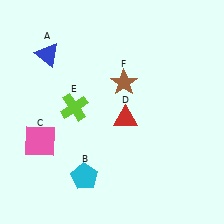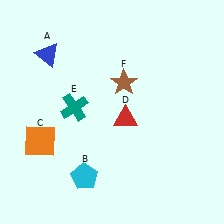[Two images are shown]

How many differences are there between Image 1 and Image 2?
There are 2 differences between the two images.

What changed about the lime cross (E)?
In Image 1, E is lime. In Image 2, it changed to teal.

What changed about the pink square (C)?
In Image 1, C is pink. In Image 2, it changed to orange.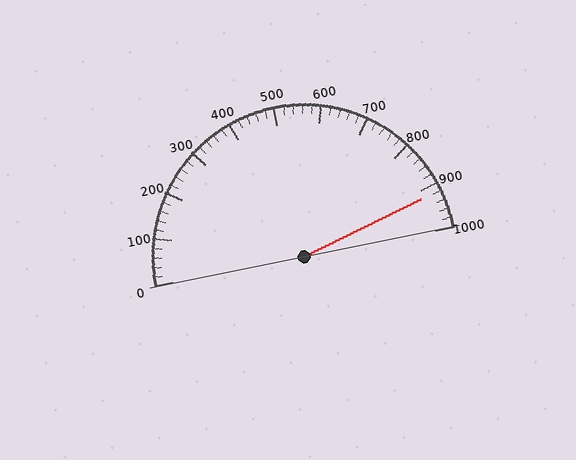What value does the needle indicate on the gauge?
The needle indicates approximately 920.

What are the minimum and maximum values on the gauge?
The gauge ranges from 0 to 1000.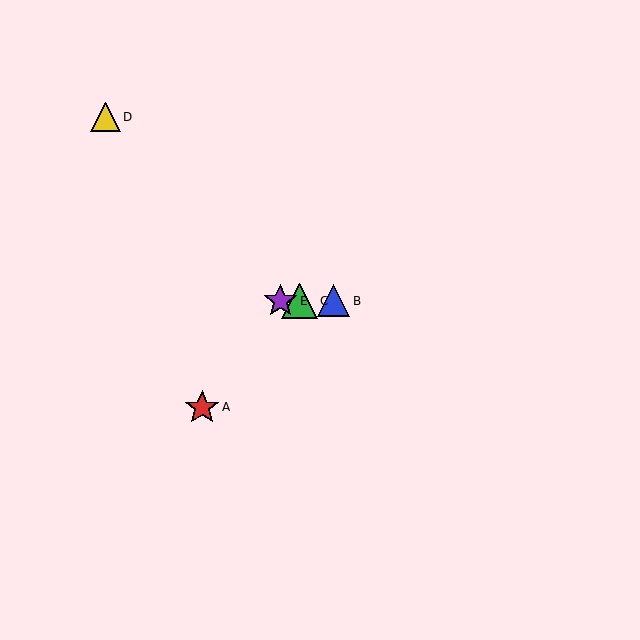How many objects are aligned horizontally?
3 objects (B, C, E) are aligned horizontally.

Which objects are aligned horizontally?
Objects B, C, E are aligned horizontally.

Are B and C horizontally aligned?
Yes, both are at y≈301.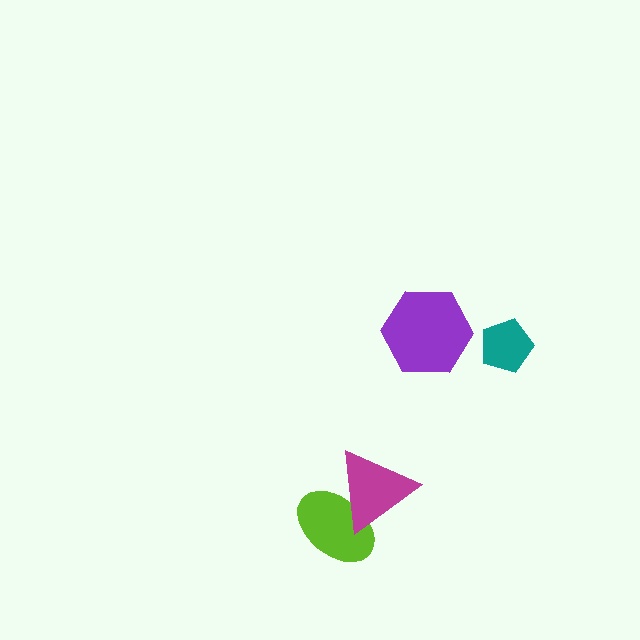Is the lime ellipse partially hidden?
Yes, it is partially covered by another shape.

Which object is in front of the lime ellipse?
The magenta triangle is in front of the lime ellipse.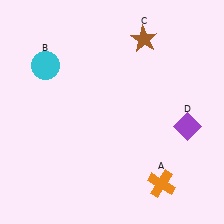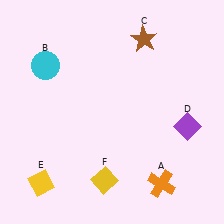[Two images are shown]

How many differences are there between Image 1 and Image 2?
There are 2 differences between the two images.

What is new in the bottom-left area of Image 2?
A yellow diamond (E) was added in the bottom-left area of Image 2.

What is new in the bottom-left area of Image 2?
A yellow diamond (F) was added in the bottom-left area of Image 2.